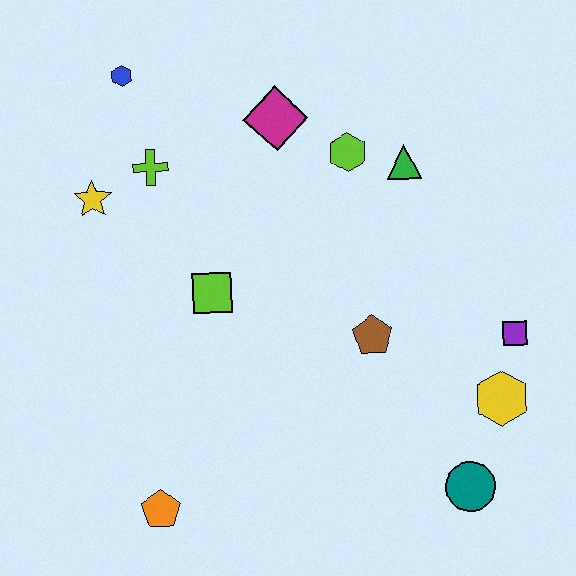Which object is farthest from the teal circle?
The blue hexagon is farthest from the teal circle.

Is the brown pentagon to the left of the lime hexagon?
No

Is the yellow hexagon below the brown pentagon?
Yes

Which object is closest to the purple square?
The yellow hexagon is closest to the purple square.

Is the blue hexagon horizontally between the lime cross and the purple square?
No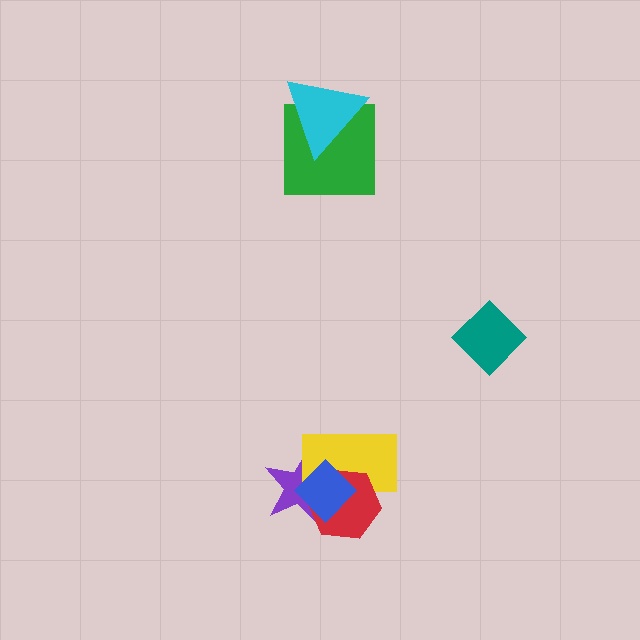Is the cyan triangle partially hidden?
No, no other shape covers it.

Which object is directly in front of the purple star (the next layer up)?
The yellow rectangle is directly in front of the purple star.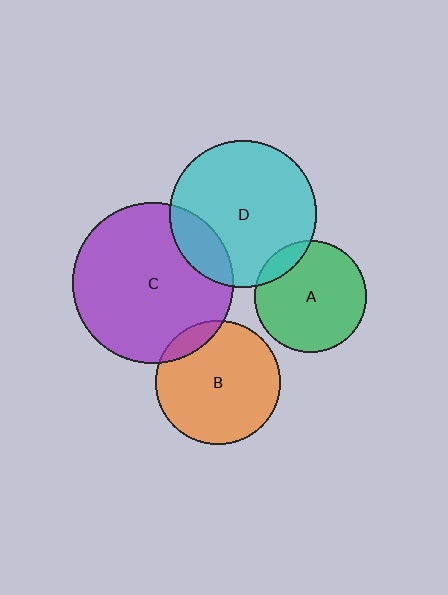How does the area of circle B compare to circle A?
Approximately 1.2 times.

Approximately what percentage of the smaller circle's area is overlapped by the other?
Approximately 10%.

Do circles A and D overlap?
Yes.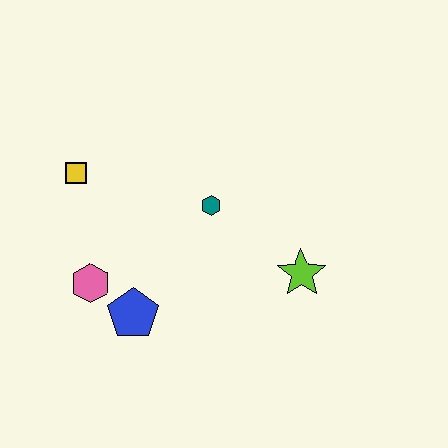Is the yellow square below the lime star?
No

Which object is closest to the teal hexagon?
The lime star is closest to the teal hexagon.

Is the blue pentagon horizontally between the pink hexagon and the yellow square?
No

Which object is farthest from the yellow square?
The lime star is farthest from the yellow square.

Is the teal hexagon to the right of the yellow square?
Yes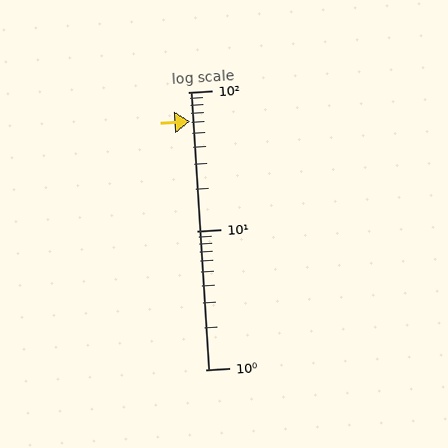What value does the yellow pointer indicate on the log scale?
The pointer indicates approximately 61.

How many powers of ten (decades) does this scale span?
The scale spans 2 decades, from 1 to 100.